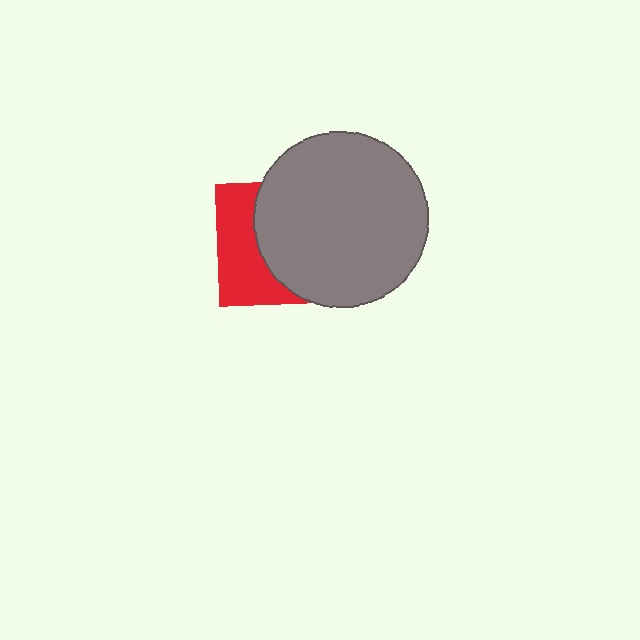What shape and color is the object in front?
The object in front is a gray circle.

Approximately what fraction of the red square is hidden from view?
Roughly 60% of the red square is hidden behind the gray circle.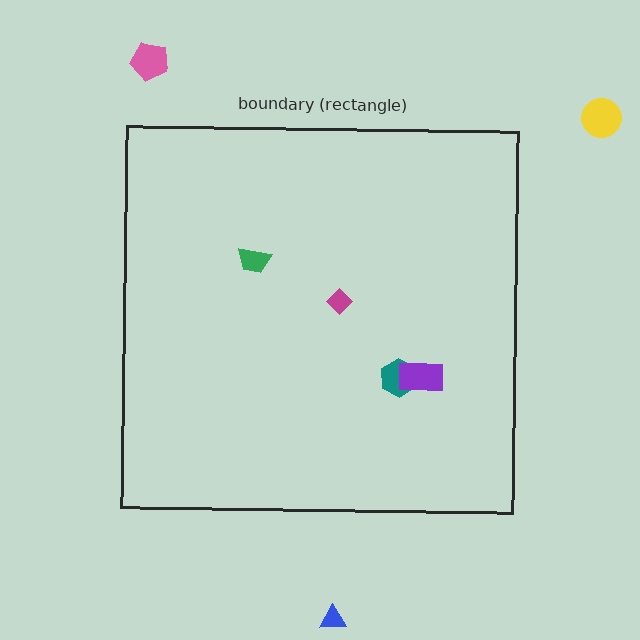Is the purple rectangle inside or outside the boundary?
Inside.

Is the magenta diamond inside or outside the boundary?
Inside.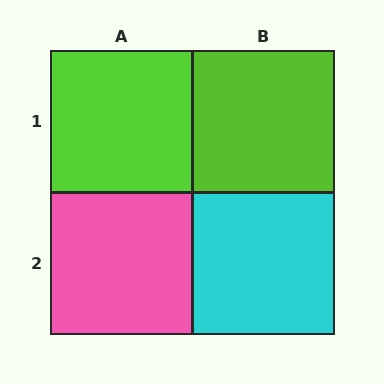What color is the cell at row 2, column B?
Cyan.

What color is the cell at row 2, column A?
Pink.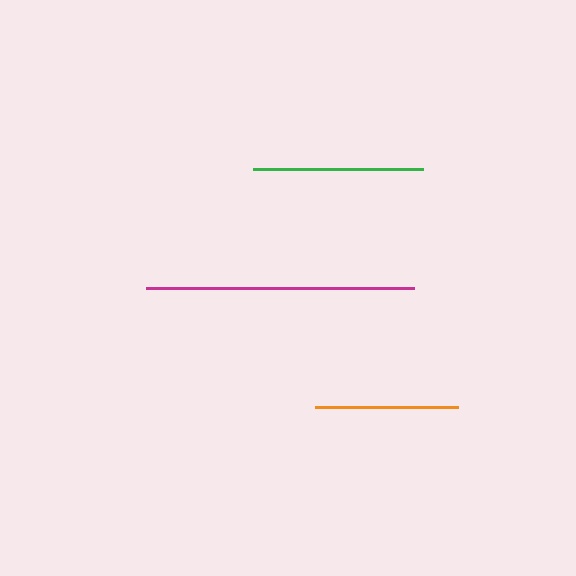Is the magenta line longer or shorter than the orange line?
The magenta line is longer than the orange line.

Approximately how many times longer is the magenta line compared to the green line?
The magenta line is approximately 1.6 times the length of the green line.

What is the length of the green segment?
The green segment is approximately 170 pixels long.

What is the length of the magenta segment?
The magenta segment is approximately 268 pixels long.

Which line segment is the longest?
The magenta line is the longest at approximately 268 pixels.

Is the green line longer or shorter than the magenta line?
The magenta line is longer than the green line.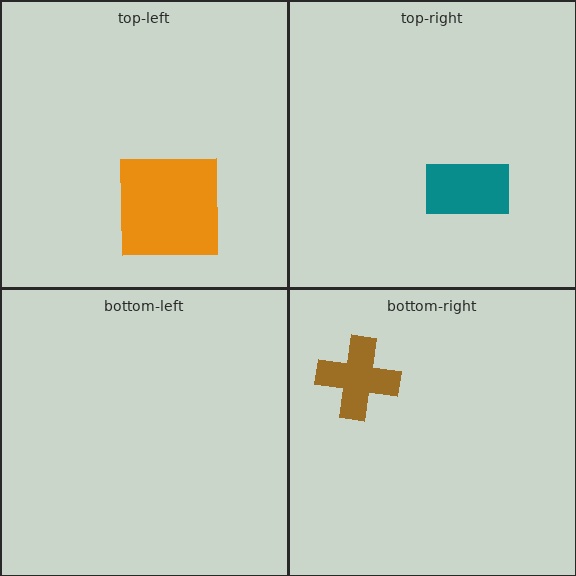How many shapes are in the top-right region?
1.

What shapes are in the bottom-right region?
The brown cross.